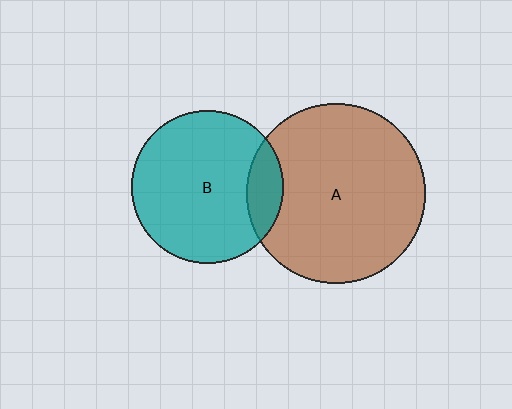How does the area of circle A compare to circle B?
Approximately 1.4 times.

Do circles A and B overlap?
Yes.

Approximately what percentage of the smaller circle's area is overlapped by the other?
Approximately 15%.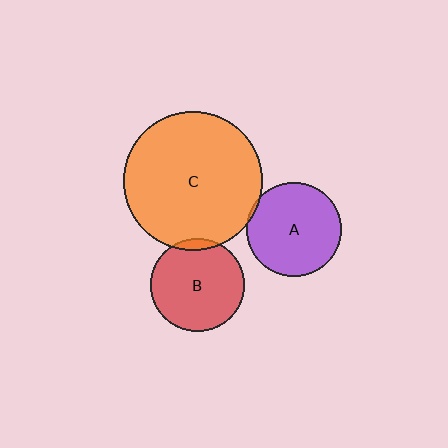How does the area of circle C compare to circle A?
Approximately 2.2 times.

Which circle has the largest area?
Circle C (orange).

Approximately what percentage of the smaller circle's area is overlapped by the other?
Approximately 5%.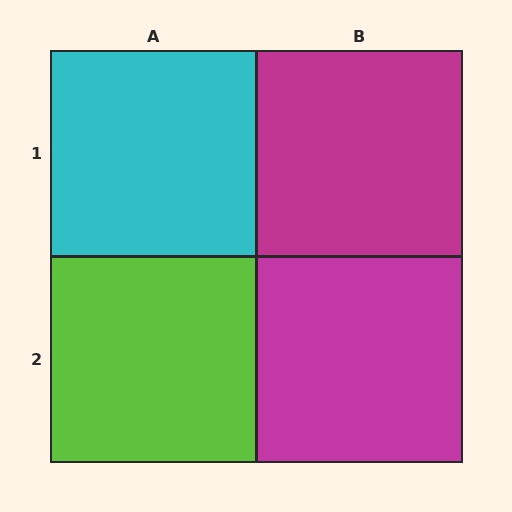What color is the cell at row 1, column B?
Magenta.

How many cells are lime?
1 cell is lime.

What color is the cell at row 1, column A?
Cyan.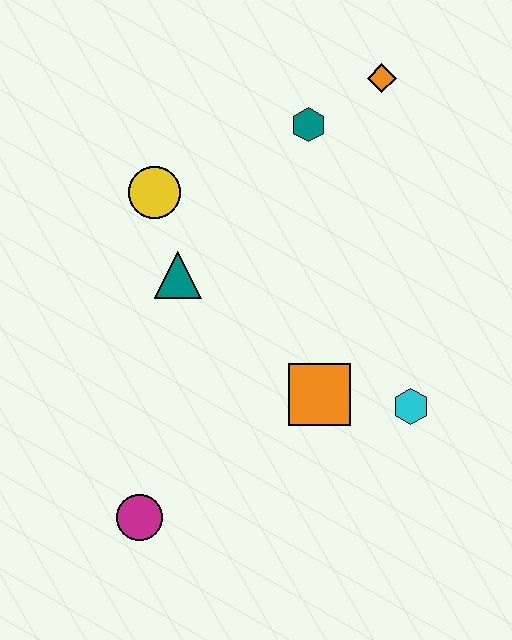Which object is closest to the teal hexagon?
The orange diamond is closest to the teal hexagon.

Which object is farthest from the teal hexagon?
The magenta circle is farthest from the teal hexagon.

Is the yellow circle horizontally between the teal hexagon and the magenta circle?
Yes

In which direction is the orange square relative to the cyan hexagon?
The orange square is to the left of the cyan hexagon.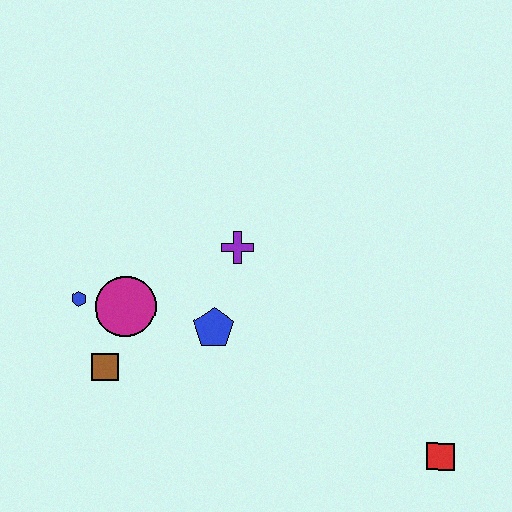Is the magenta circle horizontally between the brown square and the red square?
Yes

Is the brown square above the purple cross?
No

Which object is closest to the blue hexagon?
The magenta circle is closest to the blue hexagon.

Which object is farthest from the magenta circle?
The red square is farthest from the magenta circle.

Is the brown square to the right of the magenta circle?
No